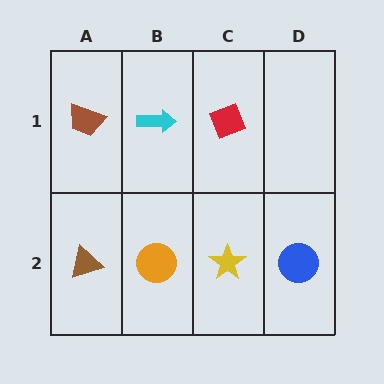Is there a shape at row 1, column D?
No, that cell is empty.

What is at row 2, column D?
A blue circle.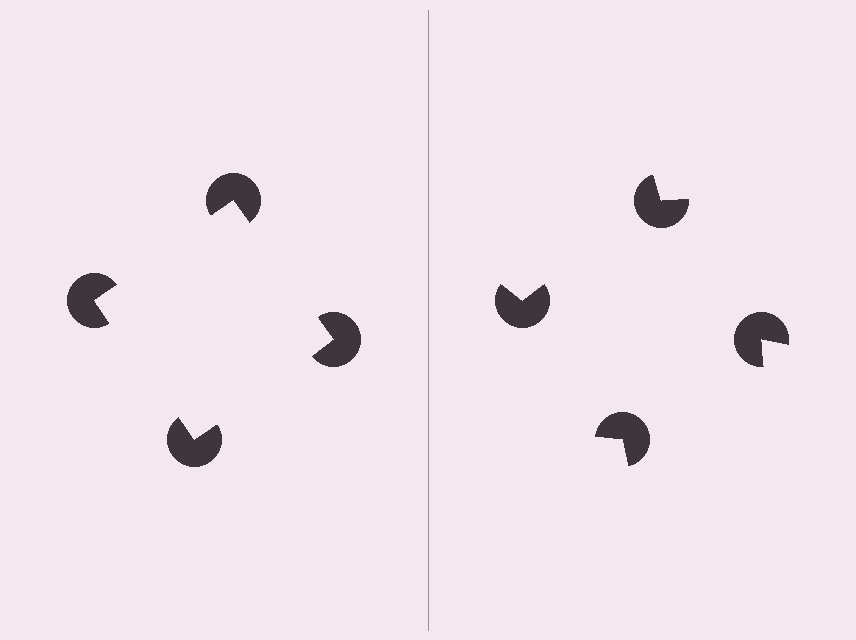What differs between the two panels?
The pac-man discs are positioned identically on both sides; only the wedge orientations differ. On the left they align to a square; on the right they are misaligned.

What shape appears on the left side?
An illusory square.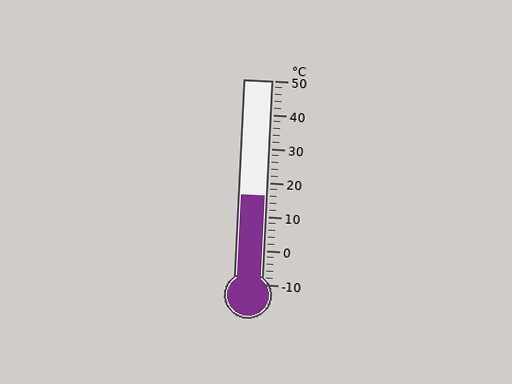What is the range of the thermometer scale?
The thermometer scale ranges from -10°C to 50°C.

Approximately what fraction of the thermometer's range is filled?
The thermometer is filled to approximately 45% of its range.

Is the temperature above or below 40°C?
The temperature is below 40°C.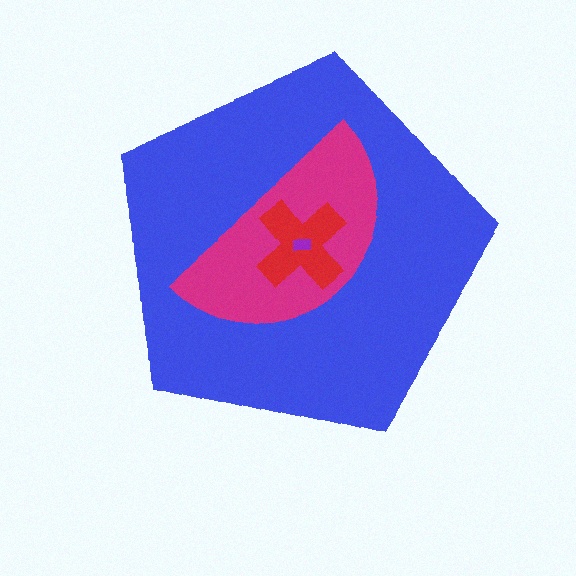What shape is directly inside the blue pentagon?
The magenta semicircle.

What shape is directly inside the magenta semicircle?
The red cross.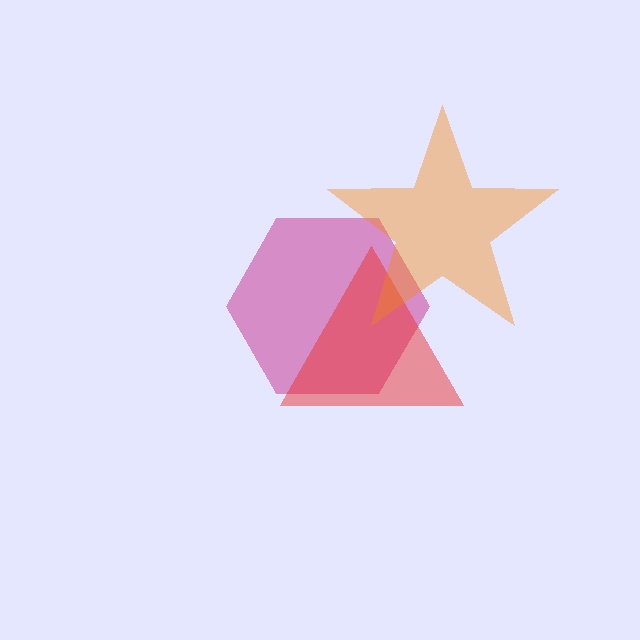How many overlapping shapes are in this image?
There are 3 overlapping shapes in the image.